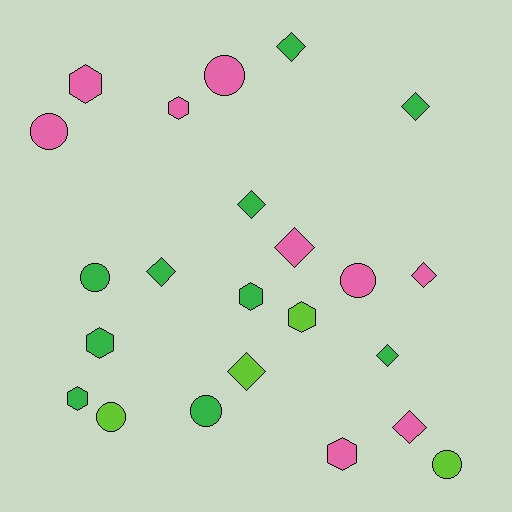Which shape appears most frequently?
Diamond, with 9 objects.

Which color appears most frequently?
Green, with 10 objects.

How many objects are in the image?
There are 23 objects.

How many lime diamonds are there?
There is 1 lime diamond.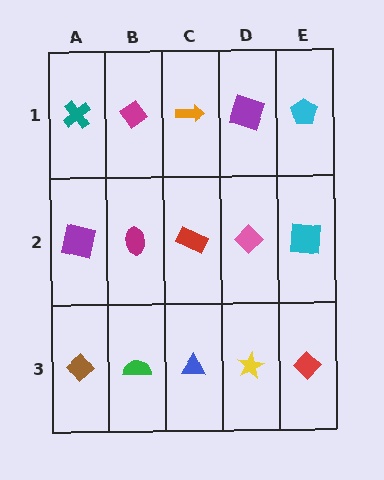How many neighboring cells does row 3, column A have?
2.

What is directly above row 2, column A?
A teal cross.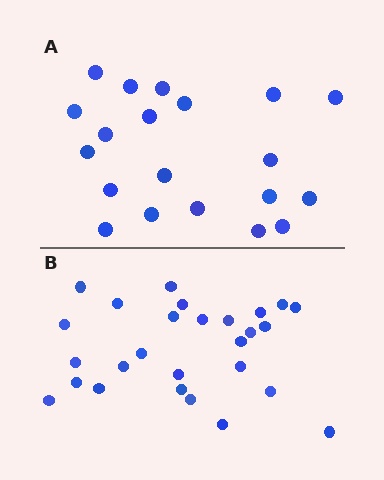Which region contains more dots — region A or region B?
Region B (the bottom region) has more dots.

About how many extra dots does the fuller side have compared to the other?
Region B has roughly 8 or so more dots than region A.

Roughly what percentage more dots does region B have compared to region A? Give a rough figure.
About 35% more.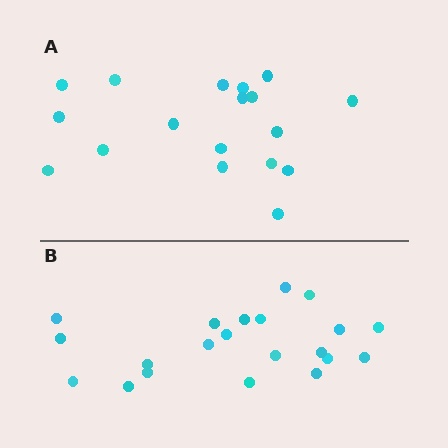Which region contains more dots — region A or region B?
Region B (the bottom region) has more dots.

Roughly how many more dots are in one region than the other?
Region B has just a few more — roughly 2 or 3 more dots than region A.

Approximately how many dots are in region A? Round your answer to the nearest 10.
About 20 dots. (The exact count is 18, which rounds to 20.)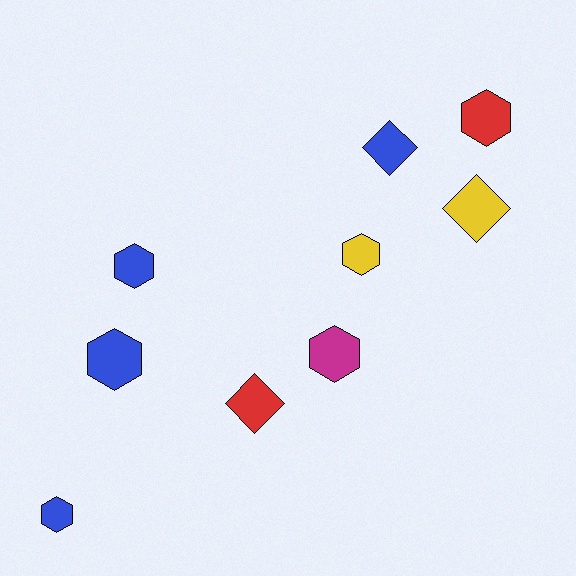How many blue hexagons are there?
There are 3 blue hexagons.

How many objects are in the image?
There are 9 objects.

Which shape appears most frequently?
Hexagon, with 6 objects.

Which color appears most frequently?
Blue, with 4 objects.